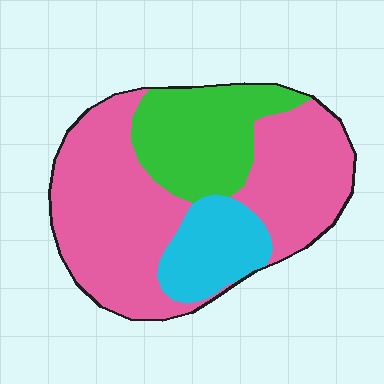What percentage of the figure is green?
Green takes up about one quarter (1/4) of the figure.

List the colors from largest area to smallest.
From largest to smallest: pink, green, cyan.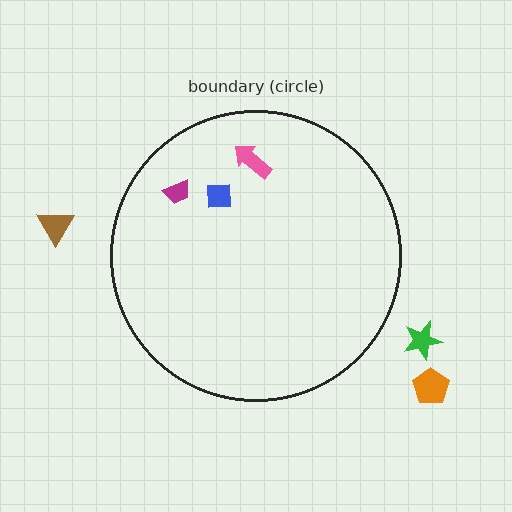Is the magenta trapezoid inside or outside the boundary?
Inside.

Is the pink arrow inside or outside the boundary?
Inside.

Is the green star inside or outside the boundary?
Outside.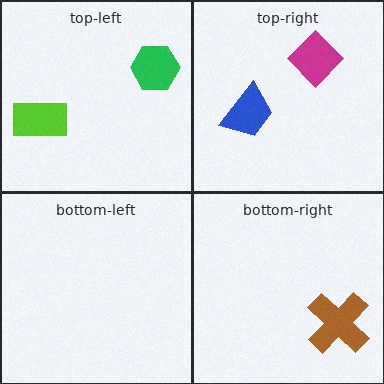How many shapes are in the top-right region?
2.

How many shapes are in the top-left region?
2.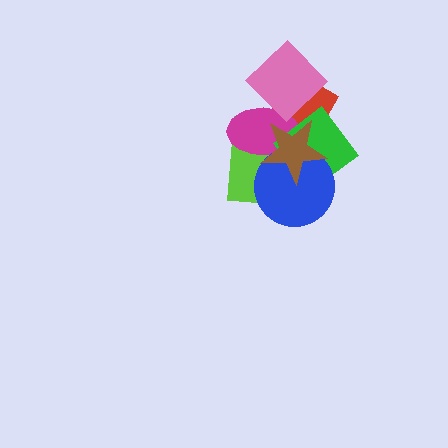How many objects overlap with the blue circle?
5 objects overlap with the blue circle.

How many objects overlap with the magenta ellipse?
6 objects overlap with the magenta ellipse.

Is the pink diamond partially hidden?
No, no other shape covers it.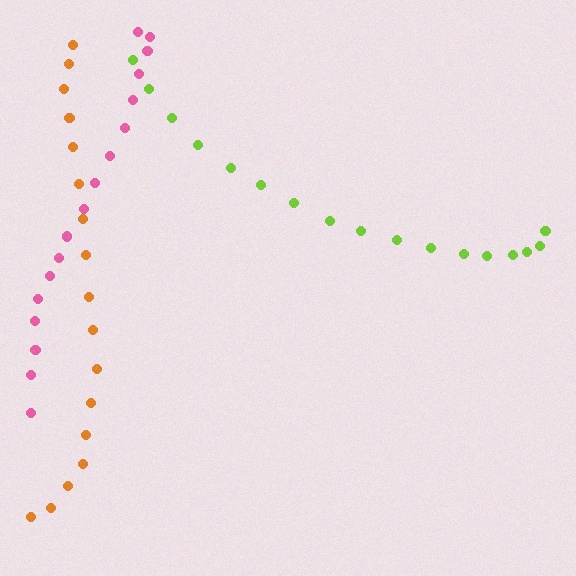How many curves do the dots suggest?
There are 3 distinct paths.